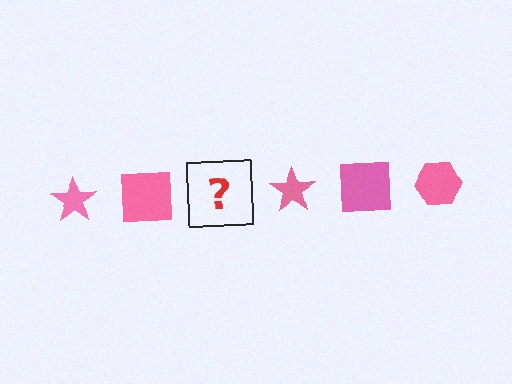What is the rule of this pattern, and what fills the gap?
The rule is that the pattern cycles through star, square, hexagon shapes in pink. The gap should be filled with a pink hexagon.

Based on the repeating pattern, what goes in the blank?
The blank should be a pink hexagon.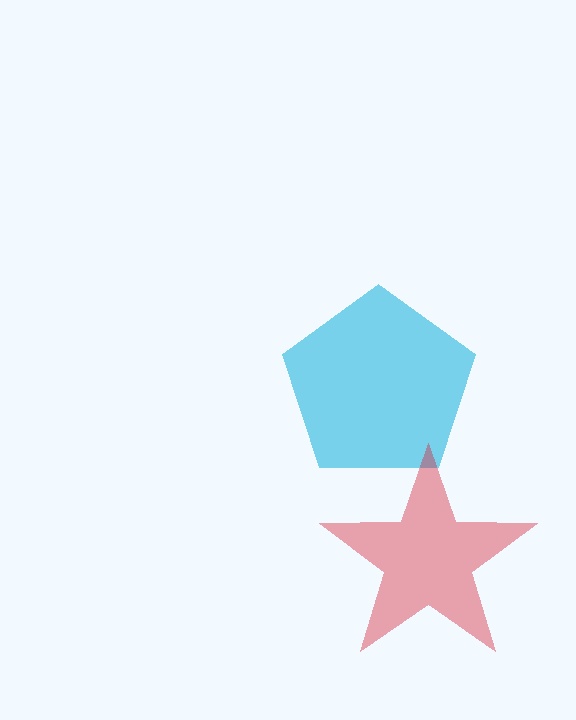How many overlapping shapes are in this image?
There are 2 overlapping shapes in the image.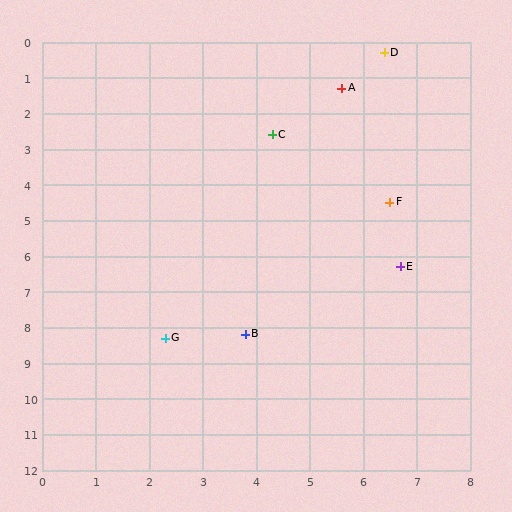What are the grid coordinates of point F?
Point F is at approximately (6.5, 4.5).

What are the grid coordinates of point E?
Point E is at approximately (6.7, 6.3).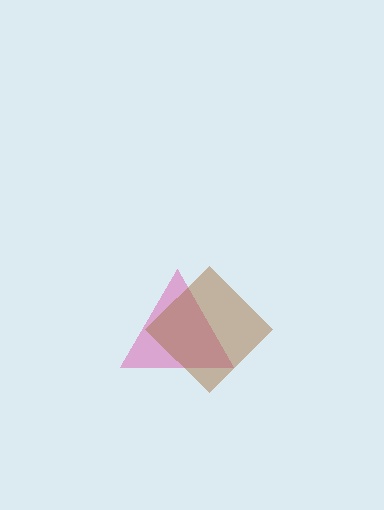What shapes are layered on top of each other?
The layered shapes are: a pink triangle, a brown diamond.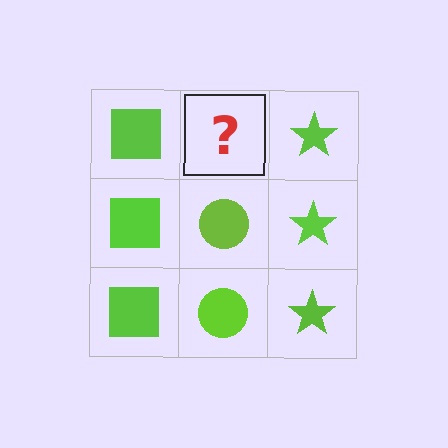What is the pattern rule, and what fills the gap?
The rule is that each column has a consistent shape. The gap should be filled with a lime circle.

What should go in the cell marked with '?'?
The missing cell should contain a lime circle.